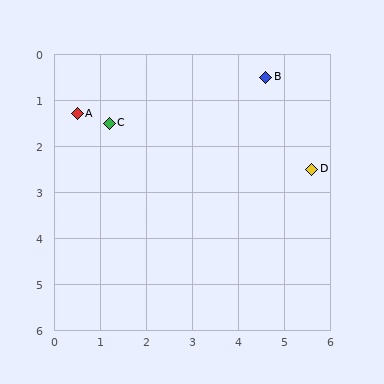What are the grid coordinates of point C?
Point C is at approximately (1.2, 1.5).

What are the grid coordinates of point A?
Point A is at approximately (0.5, 1.3).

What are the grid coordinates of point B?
Point B is at approximately (4.6, 0.5).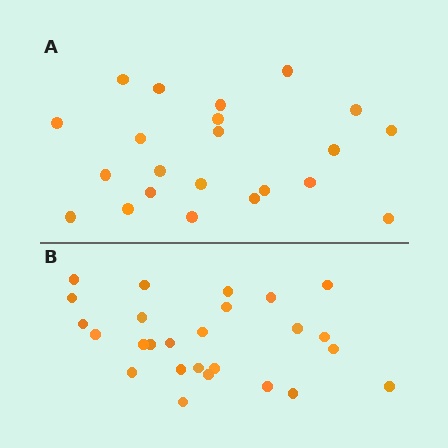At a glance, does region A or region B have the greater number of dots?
Region B (the bottom region) has more dots.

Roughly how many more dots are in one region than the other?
Region B has about 4 more dots than region A.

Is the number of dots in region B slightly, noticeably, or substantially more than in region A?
Region B has only slightly more — the two regions are fairly close. The ratio is roughly 1.2 to 1.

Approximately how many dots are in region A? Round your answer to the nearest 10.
About 20 dots. (The exact count is 22, which rounds to 20.)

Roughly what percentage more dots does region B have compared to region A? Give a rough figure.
About 20% more.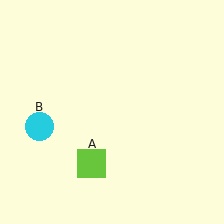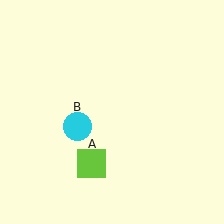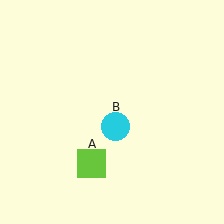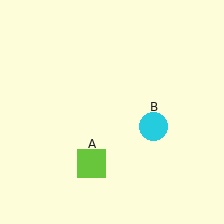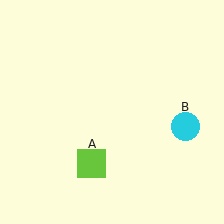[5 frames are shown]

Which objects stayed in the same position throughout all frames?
Lime square (object A) remained stationary.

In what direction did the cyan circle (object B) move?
The cyan circle (object B) moved right.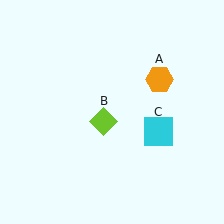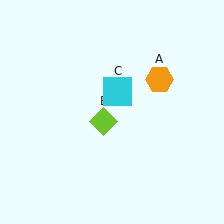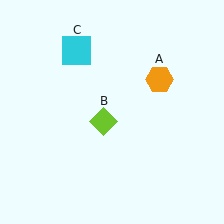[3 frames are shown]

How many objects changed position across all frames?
1 object changed position: cyan square (object C).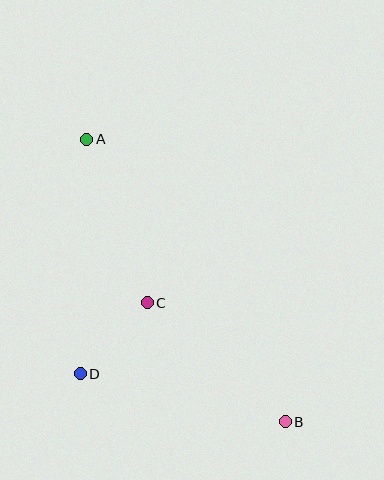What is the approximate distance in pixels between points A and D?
The distance between A and D is approximately 235 pixels.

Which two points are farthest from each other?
Points A and B are farthest from each other.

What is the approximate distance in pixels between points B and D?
The distance between B and D is approximately 210 pixels.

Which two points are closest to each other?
Points C and D are closest to each other.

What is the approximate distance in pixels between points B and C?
The distance between B and C is approximately 182 pixels.